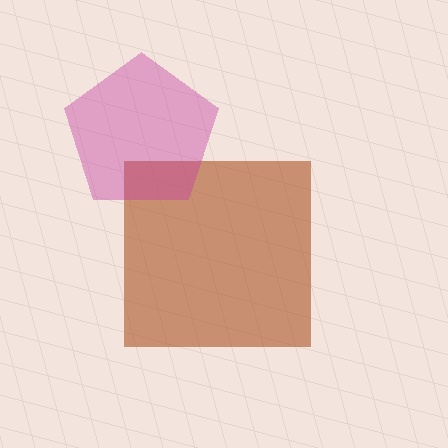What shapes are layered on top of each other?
The layered shapes are: a brown square, a magenta pentagon.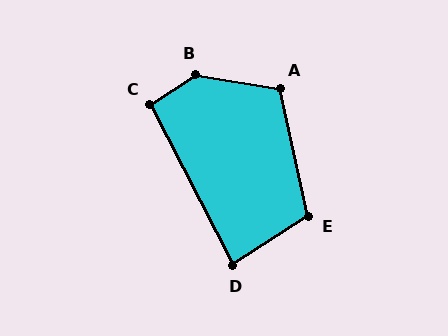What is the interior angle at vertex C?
Approximately 96 degrees (obtuse).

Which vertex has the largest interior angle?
B, at approximately 138 degrees.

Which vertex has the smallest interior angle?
D, at approximately 84 degrees.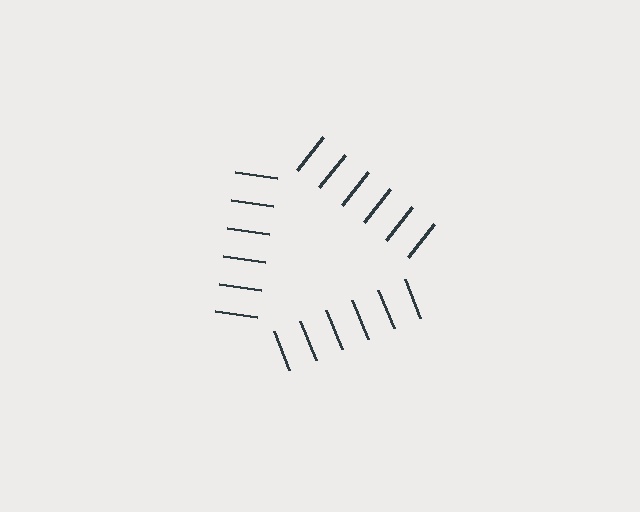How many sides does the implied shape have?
3 sides — the line-ends trace a triangle.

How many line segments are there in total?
18 — 6 along each of the 3 edges.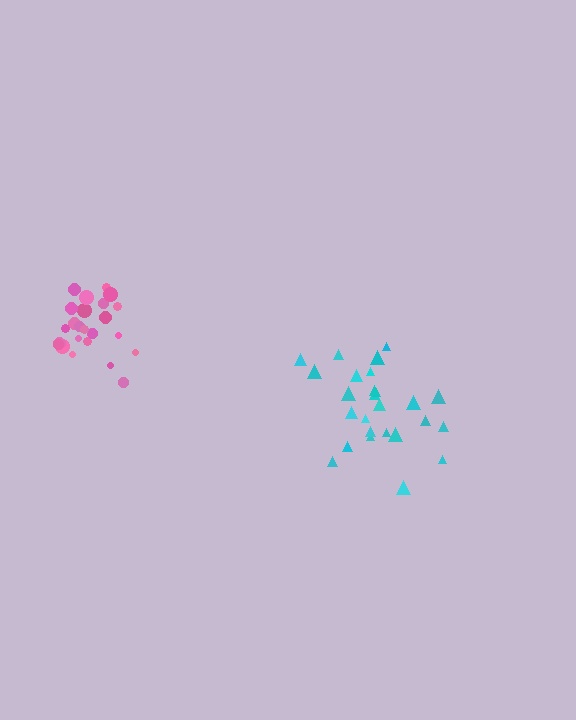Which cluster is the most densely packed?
Pink.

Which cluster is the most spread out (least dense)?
Cyan.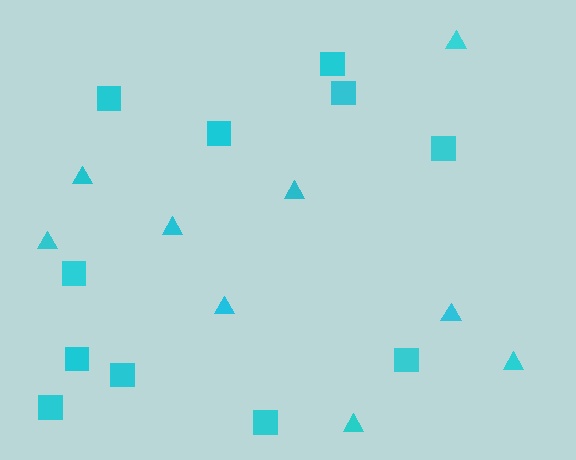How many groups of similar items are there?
There are 2 groups: one group of triangles (9) and one group of squares (11).